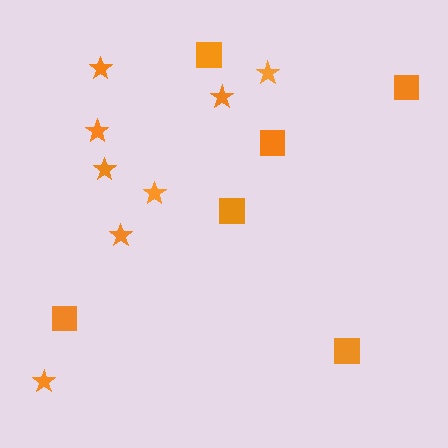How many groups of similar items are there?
There are 2 groups: one group of stars (8) and one group of squares (6).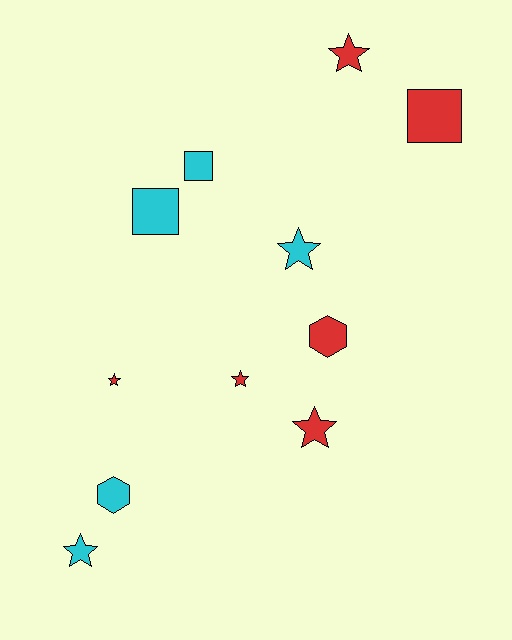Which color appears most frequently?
Red, with 6 objects.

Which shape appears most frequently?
Star, with 6 objects.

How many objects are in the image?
There are 11 objects.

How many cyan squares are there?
There are 2 cyan squares.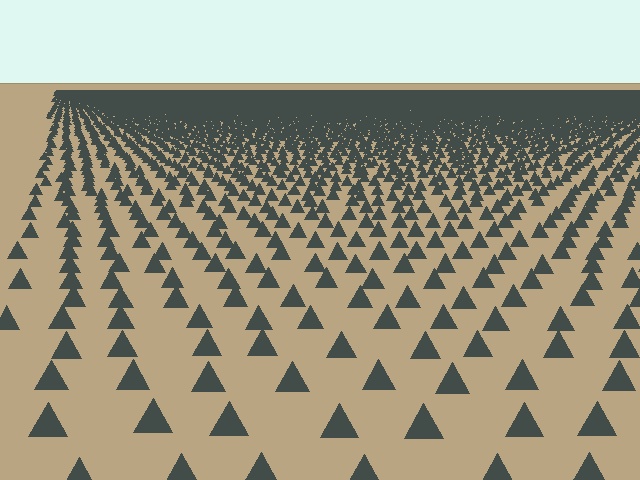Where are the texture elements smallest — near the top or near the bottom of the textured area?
Near the top.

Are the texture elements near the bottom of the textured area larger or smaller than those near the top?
Larger. Near the bottom, elements are closer to the viewer and appear at a bigger on-screen size.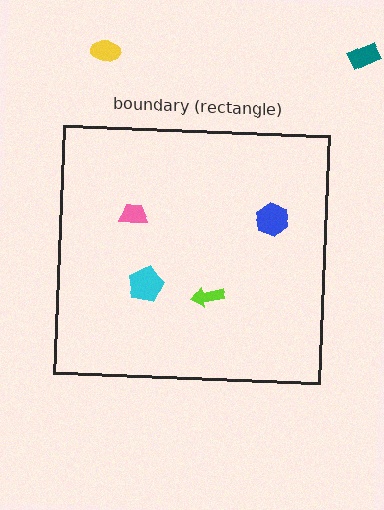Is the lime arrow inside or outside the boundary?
Inside.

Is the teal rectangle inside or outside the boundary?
Outside.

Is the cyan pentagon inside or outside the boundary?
Inside.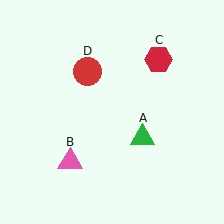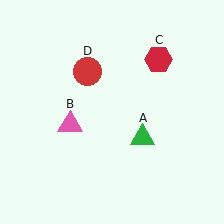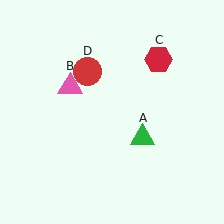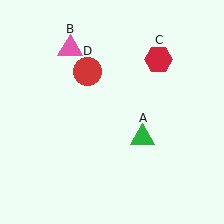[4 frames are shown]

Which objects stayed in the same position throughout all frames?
Green triangle (object A) and red hexagon (object C) and red circle (object D) remained stationary.